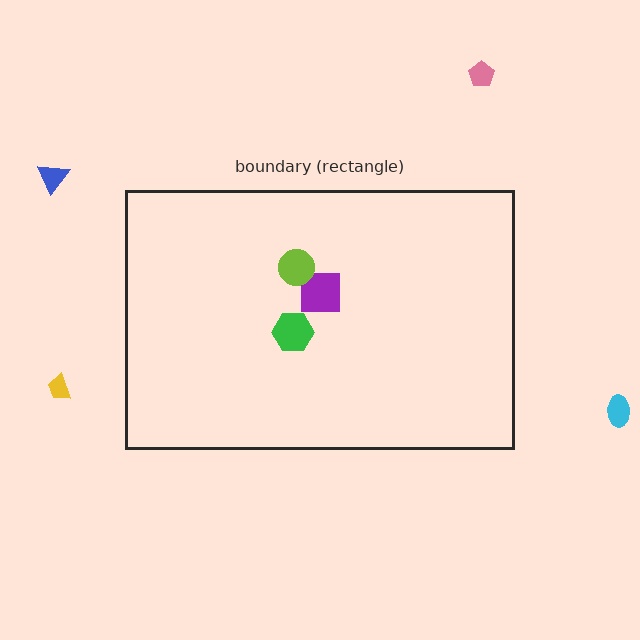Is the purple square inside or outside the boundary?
Inside.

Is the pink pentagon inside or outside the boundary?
Outside.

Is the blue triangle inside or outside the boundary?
Outside.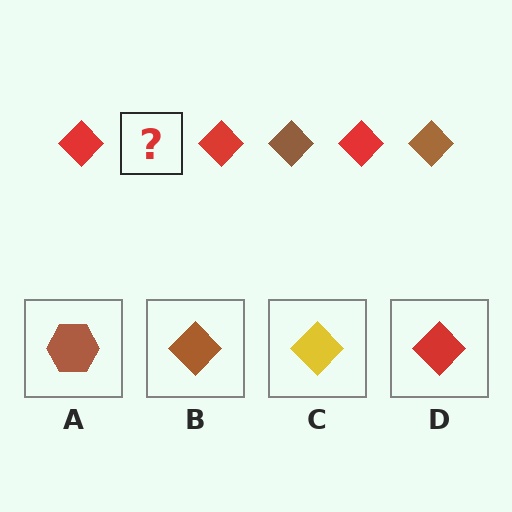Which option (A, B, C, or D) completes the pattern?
B.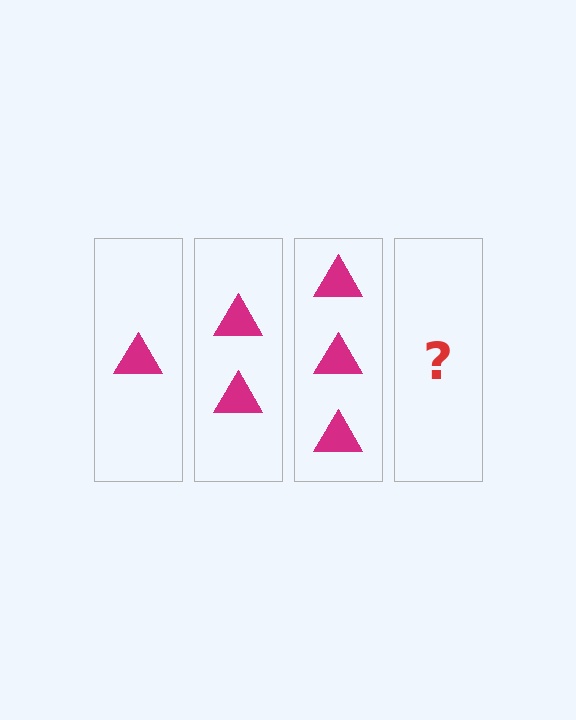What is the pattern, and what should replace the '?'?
The pattern is that each step adds one more triangle. The '?' should be 4 triangles.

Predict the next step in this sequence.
The next step is 4 triangles.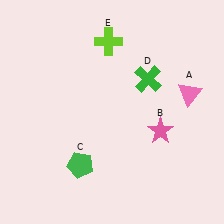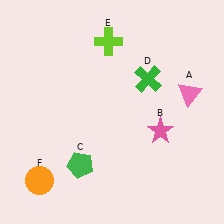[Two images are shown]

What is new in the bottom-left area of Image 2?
An orange circle (F) was added in the bottom-left area of Image 2.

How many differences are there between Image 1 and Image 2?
There is 1 difference between the two images.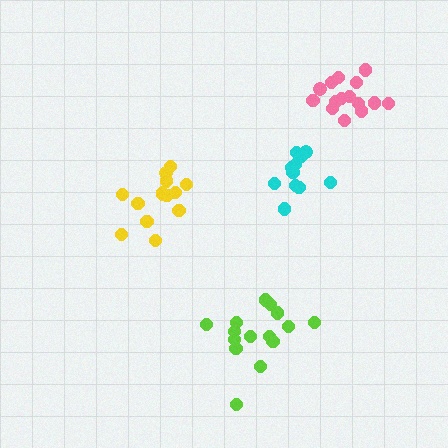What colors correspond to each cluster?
The clusters are colored: cyan, lime, pink, yellow.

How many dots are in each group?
Group 1: 11 dots, Group 2: 15 dots, Group 3: 15 dots, Group 4: 14 dots (55 total).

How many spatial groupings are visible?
There are 4 spatial groupings.